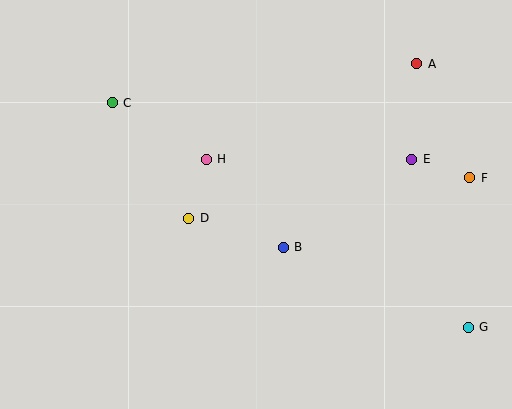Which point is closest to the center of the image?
Point B at (283, 247) is closest to the center.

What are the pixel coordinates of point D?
Point D is at (189, 218).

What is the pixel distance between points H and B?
The distance between H and B is 117 pixels.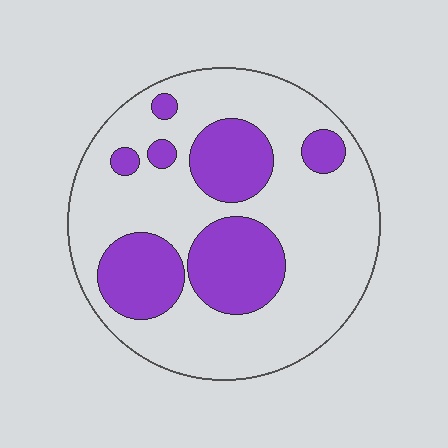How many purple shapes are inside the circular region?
7.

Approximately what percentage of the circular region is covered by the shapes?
Approximately 30%.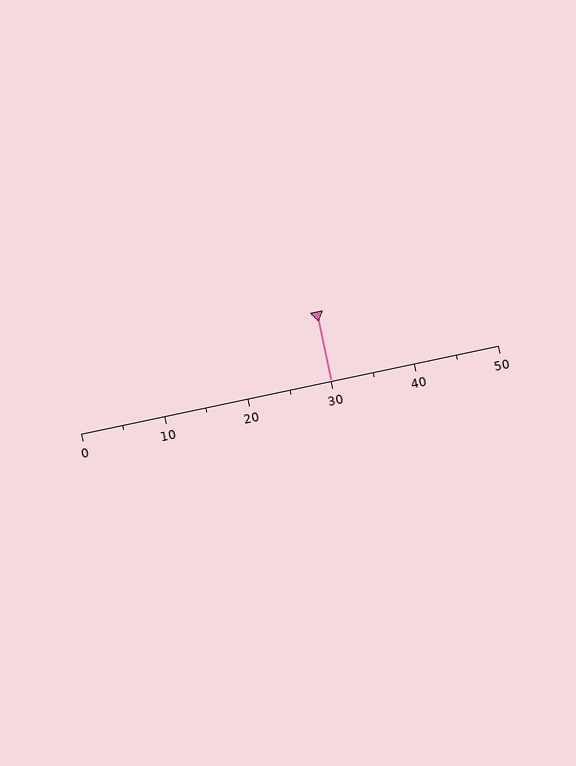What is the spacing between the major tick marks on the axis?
The major ticks are spaced 10 apart.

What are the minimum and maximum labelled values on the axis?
The axis runs from 0 to 50.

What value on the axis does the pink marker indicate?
The marker indicates approximately 30.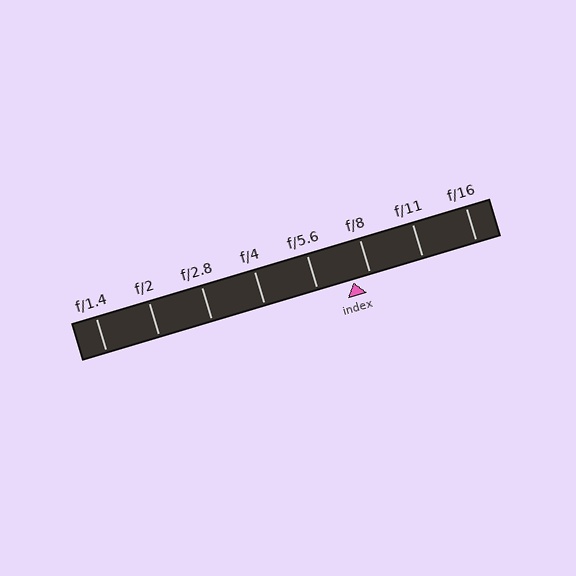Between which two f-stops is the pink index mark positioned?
The index mark is between f/5.6 and f/8.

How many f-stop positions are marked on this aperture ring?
There are 8 f-stop positions marked.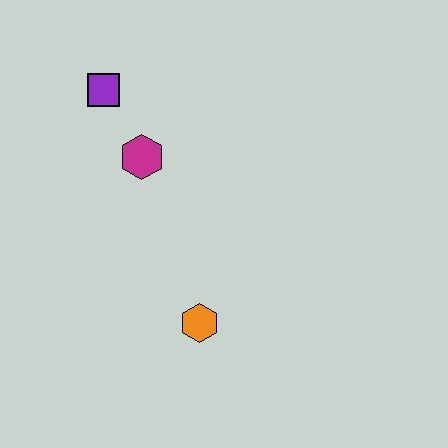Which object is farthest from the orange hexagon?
The purple square is farthest from the orange hexagon.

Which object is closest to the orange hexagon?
The magenta hexagon is closest to the orange hexagon.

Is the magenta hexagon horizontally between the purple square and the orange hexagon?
Yes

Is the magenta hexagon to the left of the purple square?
No